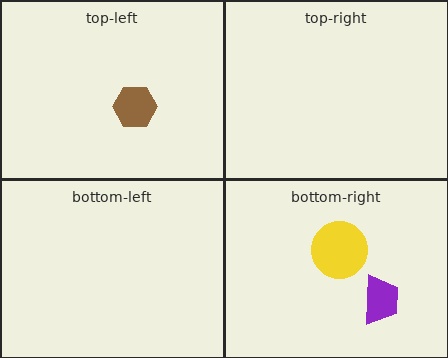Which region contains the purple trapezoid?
The bottom-right region.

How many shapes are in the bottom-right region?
2.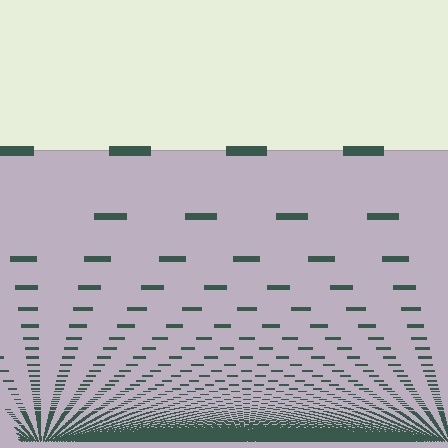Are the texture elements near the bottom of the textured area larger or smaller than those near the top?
Smaller. The gradient is inverted — elements near the bottom are smaller and denser.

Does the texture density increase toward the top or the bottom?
Density increases toward the bottom.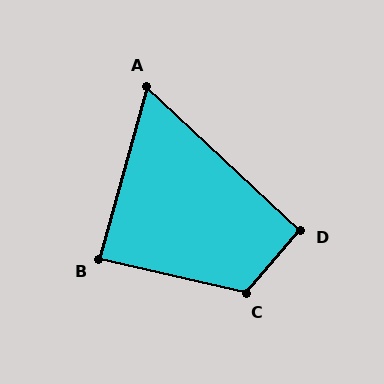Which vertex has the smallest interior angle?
A, at approximately 62 degrees.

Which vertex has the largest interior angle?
C, at approximately 118 degrees.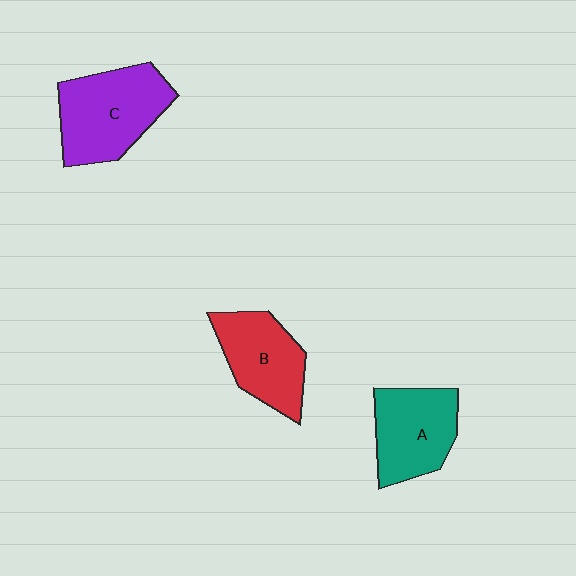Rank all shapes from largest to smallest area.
From largest to smallest: C (purple), A (teal), B (red).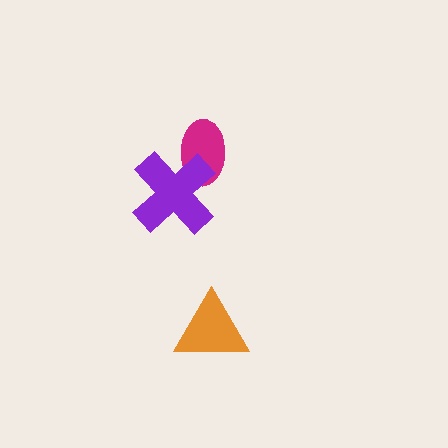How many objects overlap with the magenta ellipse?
1 object overlaps with the magenta ellipse.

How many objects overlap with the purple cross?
1 object overlaps with the purple cross.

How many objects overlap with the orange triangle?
0 objects overlap with the orange triangle.